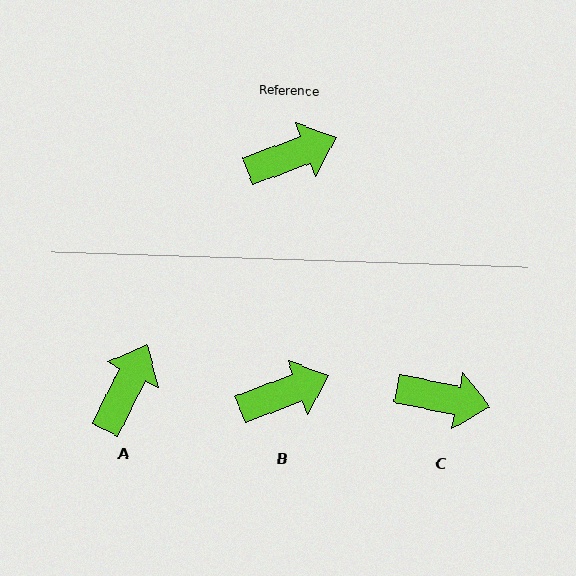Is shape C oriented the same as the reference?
No, it is off by about 32 degrees.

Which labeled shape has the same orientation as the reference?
B.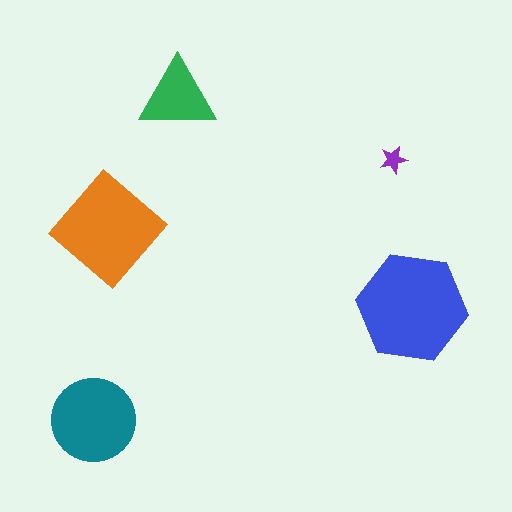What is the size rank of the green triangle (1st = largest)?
4th.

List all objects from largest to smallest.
The blue hexagon, the orange diamond, the teal circle, the green triangle, the purple star.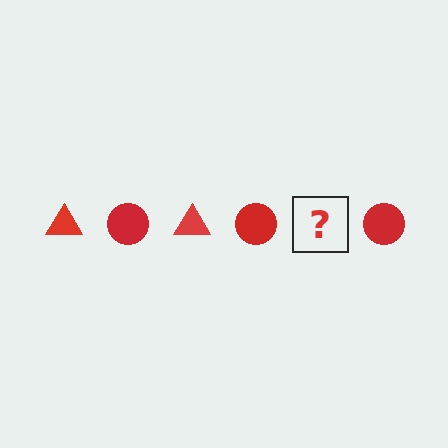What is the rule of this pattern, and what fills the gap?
The rule is that the pattern cycles through triangle, circle shapes in red. The gap should be filled with a red triangle.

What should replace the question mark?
The question mark should be replaced with a red triangle.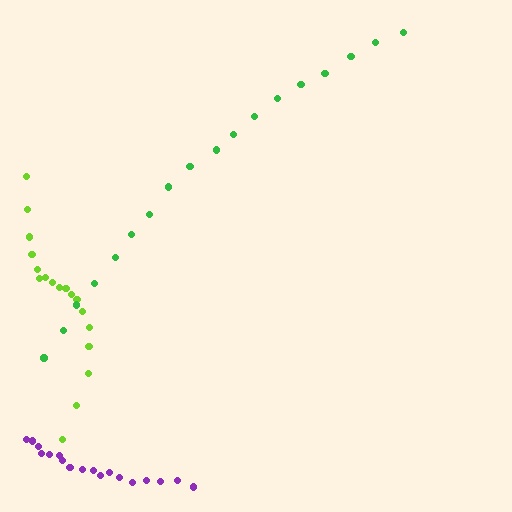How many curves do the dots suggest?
There are 3 distinct paths.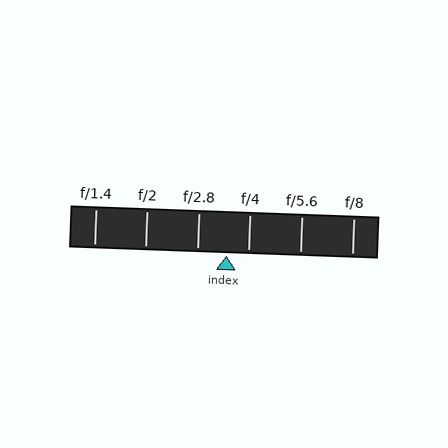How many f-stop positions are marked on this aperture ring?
There are 6 f-stop positions marked.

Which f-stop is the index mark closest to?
The index mark is closest to f/4.